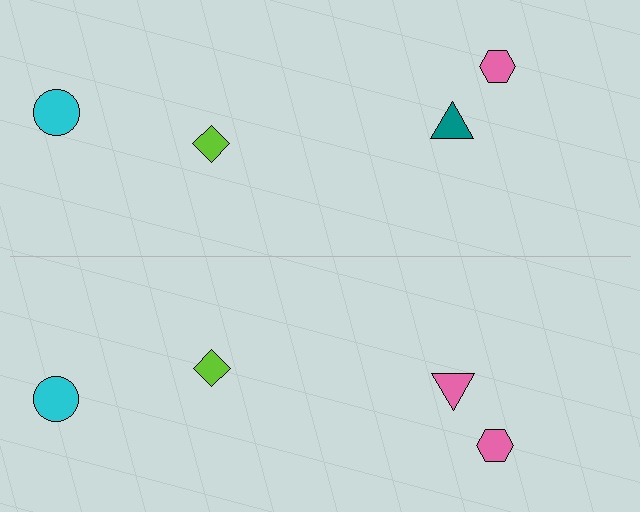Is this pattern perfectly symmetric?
No, the pattern is not perfectly symmetric. The pink triangle on the bottom side breaks the symmetry — its mirror counterpart is teal.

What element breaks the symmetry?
The pink triangle on the bottom side breaks the symmetry — its mirror counterpart is teal.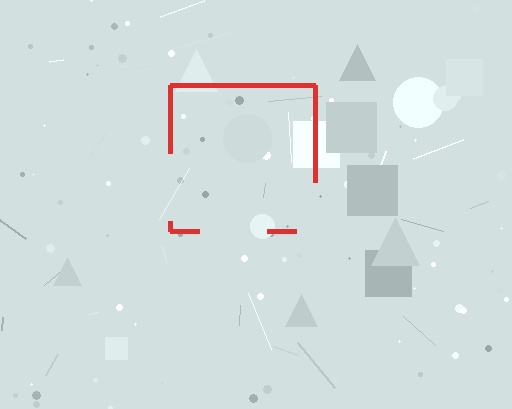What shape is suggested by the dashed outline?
The dashed outline suggests a square.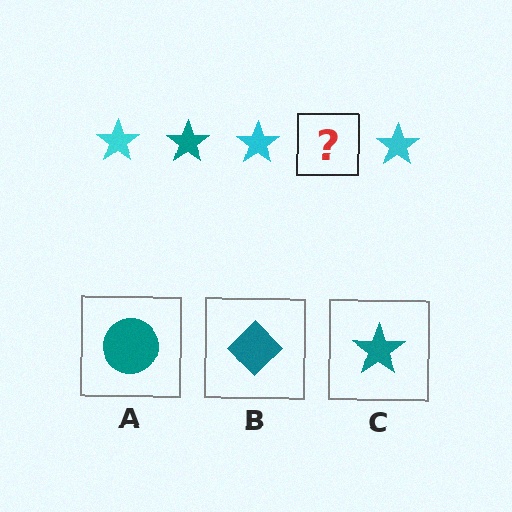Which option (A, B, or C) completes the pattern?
C.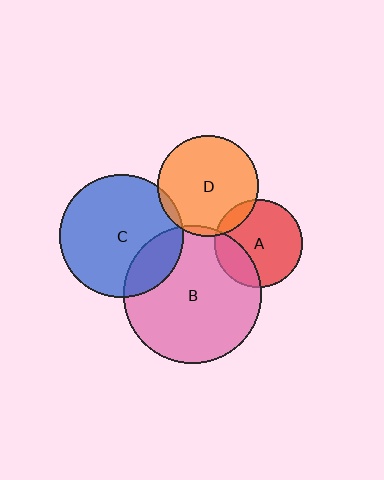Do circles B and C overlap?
Yes.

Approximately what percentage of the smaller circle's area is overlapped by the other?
Approximately 20%.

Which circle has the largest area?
Circle B (pink).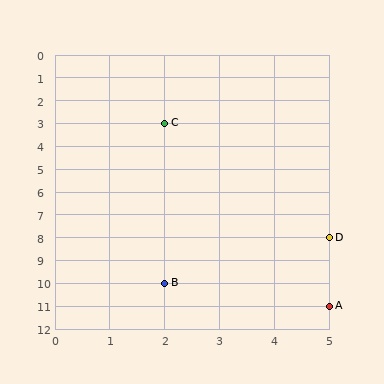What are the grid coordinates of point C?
Point C is at grid coordinates (2, 3).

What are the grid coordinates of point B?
Point B is at grid coordinates (2, 10).